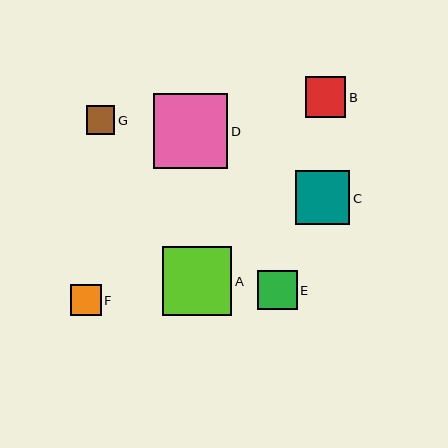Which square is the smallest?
Square G is the smallest with a size of approximately 29 pixels.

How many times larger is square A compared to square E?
Square A is approximately 1.7 times the size of square E.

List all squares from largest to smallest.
From largest to smallest: D, A, C, B, E, F, G.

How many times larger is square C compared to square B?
Square C is approximately 1.3 times the size of square B.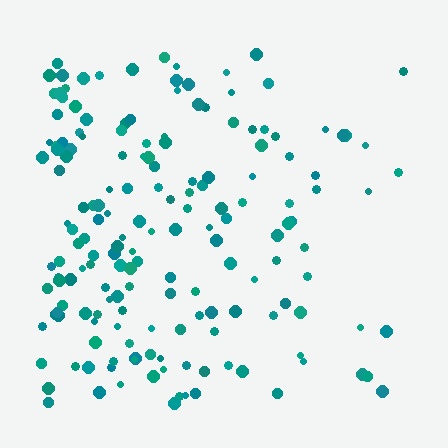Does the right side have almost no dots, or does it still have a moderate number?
Still a moderate number, just noticeably fewer than the left.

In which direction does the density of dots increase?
From right to left, with the left side densest.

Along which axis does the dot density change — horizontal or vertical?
Horizontal.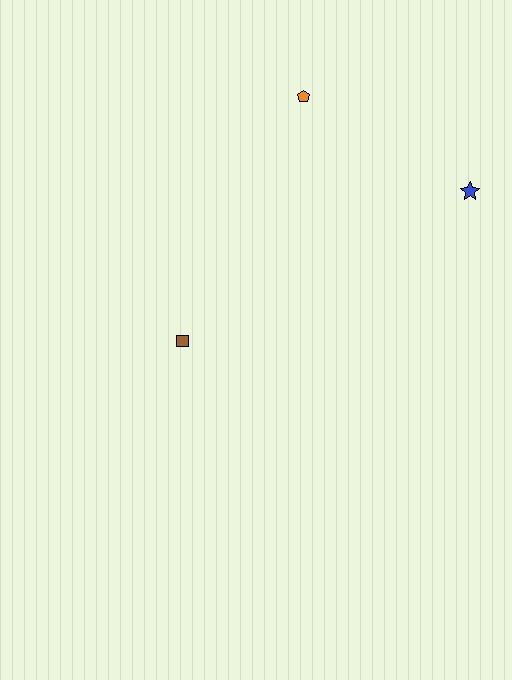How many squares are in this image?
There is 1 square.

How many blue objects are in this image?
There is 1 blue object.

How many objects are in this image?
There are 3 objects.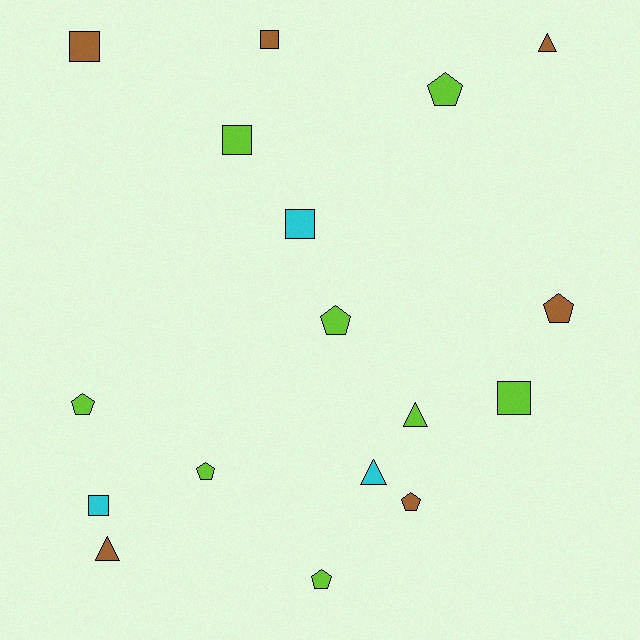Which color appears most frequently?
Lime, with 8 objects.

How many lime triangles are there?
There is 1 lime triangle.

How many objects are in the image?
There are 17 objects.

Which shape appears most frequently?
Pentagon, with 7 objects.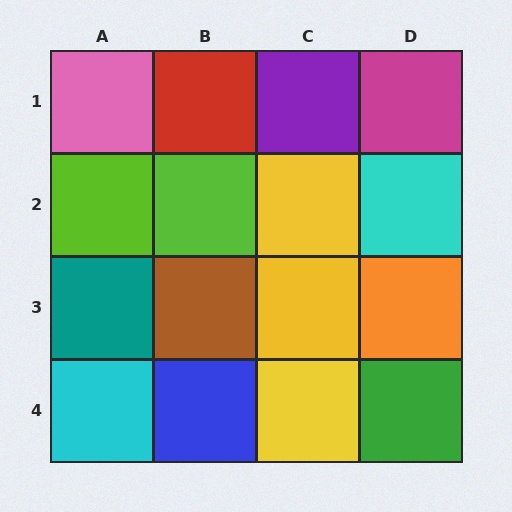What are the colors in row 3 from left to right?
Teal, brown, yellow, orange.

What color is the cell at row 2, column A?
Lime.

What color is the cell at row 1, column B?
Red.